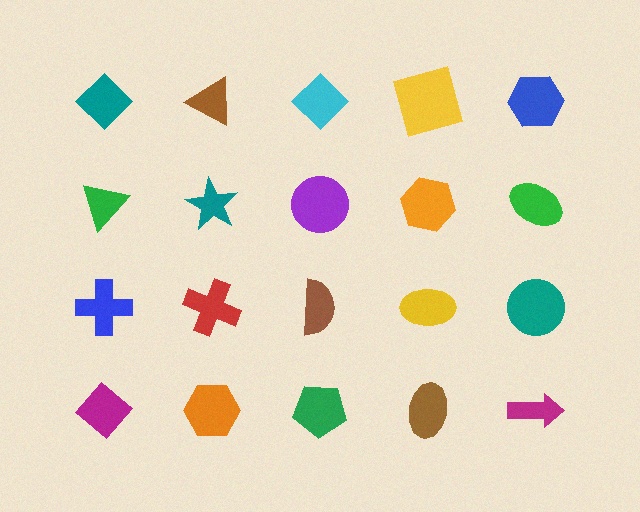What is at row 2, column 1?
A green triangle.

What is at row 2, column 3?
A purple circle.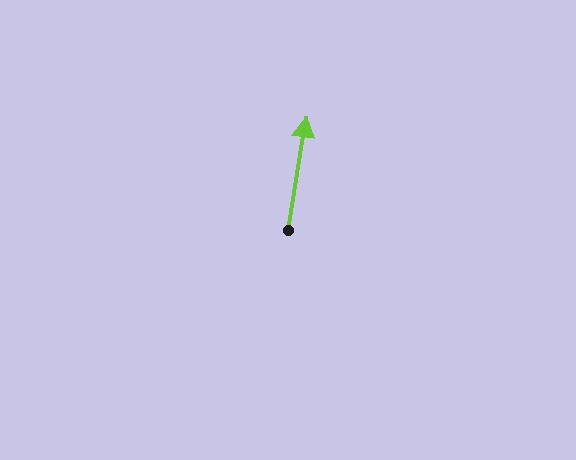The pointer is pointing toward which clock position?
Roughly 12 o'clock.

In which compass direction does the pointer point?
North.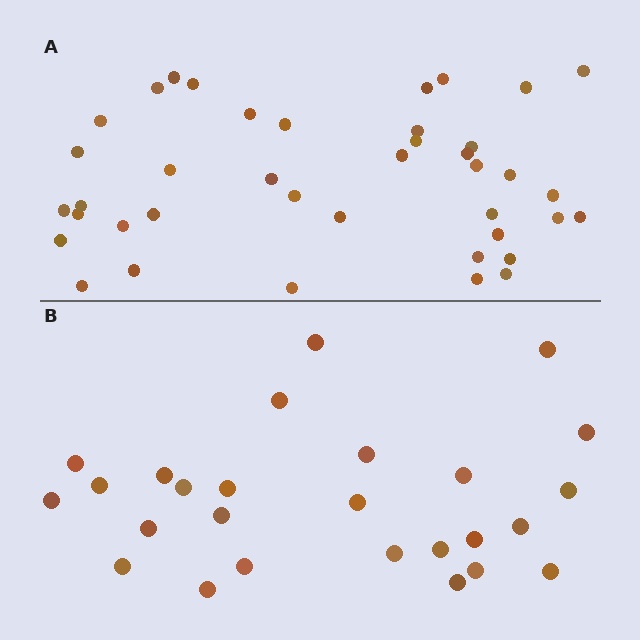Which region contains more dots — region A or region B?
Region A (the top region) has more dots.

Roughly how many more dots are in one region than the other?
Region A has approximately 15 more dots than region B.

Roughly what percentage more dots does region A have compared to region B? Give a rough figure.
About 55% more.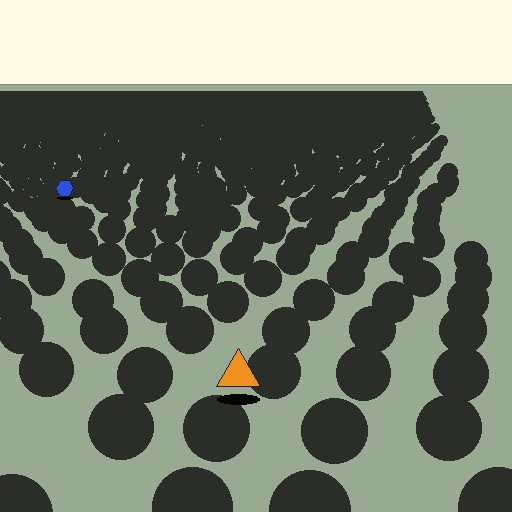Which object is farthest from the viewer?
The blue hexagon is farthest from the viewer. It appears smaller and the ground texture around it is denser.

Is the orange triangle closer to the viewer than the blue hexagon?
Yes. The orange triangle is closer — you can tell from the texture gradient: the ground texture is coarser near it.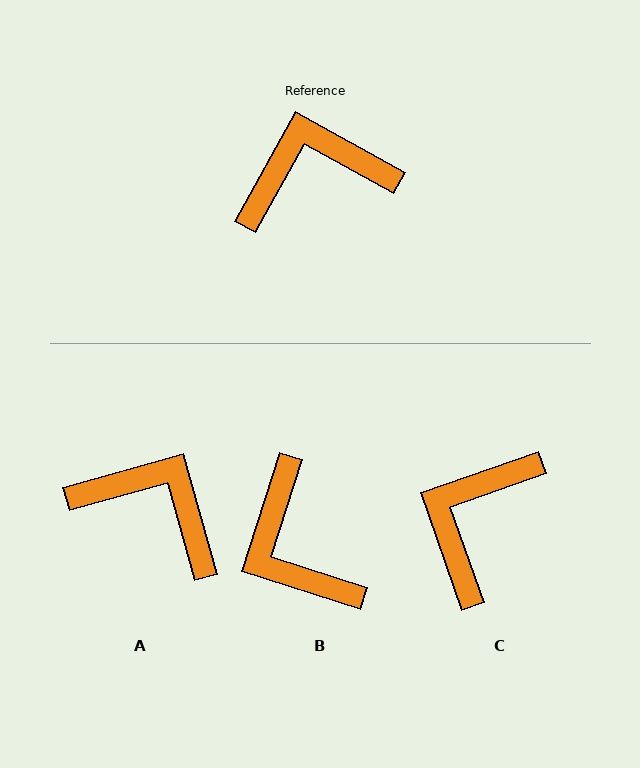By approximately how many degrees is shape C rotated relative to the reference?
Approximately 48 degrees counter-clockwise.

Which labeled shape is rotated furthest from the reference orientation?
B, about 101 degrees away.